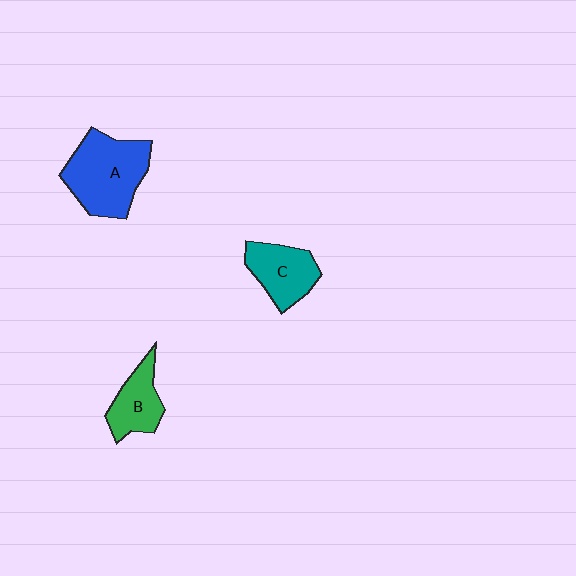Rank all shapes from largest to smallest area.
From largest to smallest: A (blue), C (teal), B (green).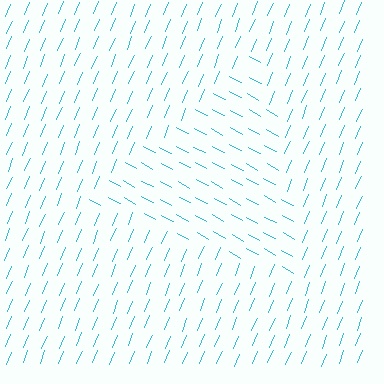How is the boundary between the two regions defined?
The boundary is defined purely by a change in line orientation (approximately 84 degrees difference). All lines are the same color and thickness.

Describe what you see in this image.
The image is filled with small cyan line segments. A triangle region in the image has lines oriented differently from the surrounding lines, creating a visible texture boundary.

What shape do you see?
I see a triangle.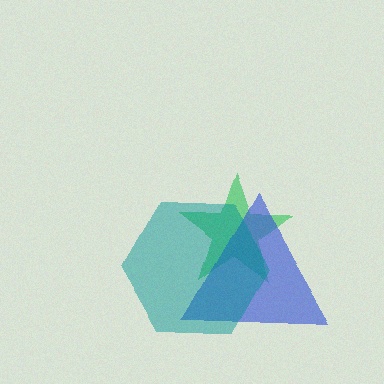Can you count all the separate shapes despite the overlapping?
Yes, there are 3 separate shapes.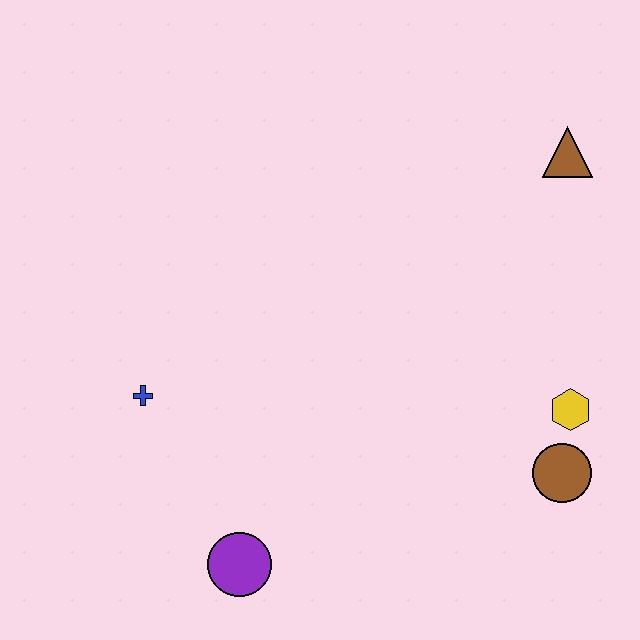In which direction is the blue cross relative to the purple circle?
The blue cross is above the purple circle.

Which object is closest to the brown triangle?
The yellow hexagon is closest to the brown triangle.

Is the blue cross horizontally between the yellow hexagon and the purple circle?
No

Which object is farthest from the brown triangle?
The purple circle is farthest from the brown triangle.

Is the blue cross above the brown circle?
Yes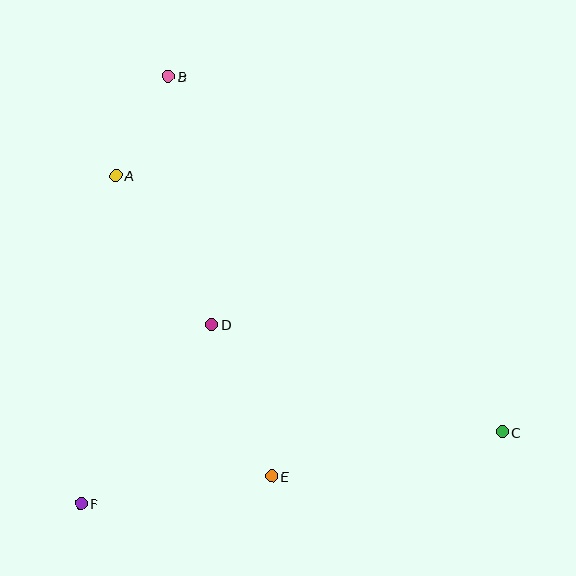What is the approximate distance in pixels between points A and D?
The distance between A and D is approximately 177 pixels.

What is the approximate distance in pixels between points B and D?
The distance between B and D is approximately 252 pixels.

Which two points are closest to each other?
Points A and B are closest to each other.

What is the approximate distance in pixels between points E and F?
The distance between E and F is approximately 192 pixels.